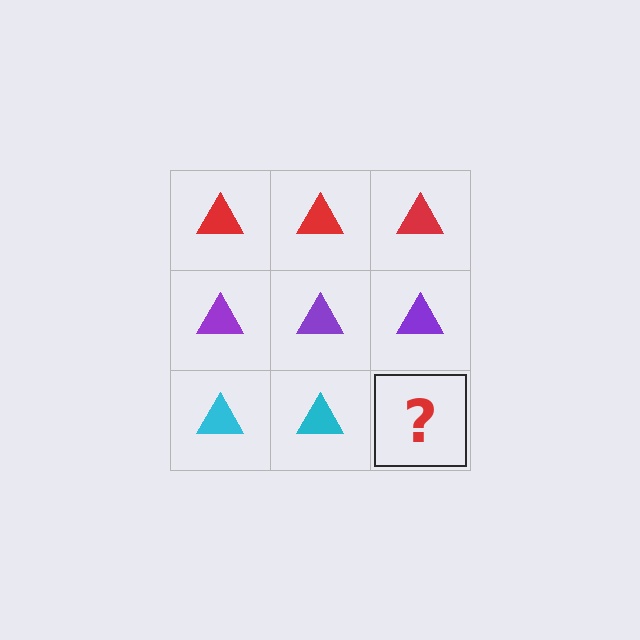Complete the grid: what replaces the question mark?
The question mark should be replaced with a cyan triangle.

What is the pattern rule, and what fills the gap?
The rule is that each row has a consistent color. The gap should be filled with a cyan triangle.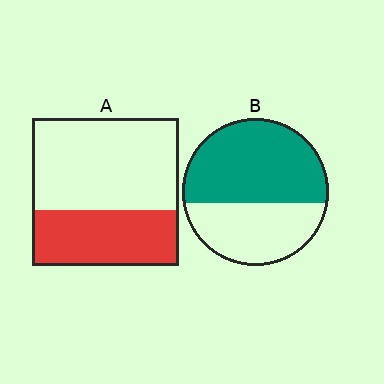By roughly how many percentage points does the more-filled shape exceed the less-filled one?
By roughly 20 percentage points (B over A).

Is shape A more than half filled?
No.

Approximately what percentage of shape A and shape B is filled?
A is approximately 40% and B is approximately 60%.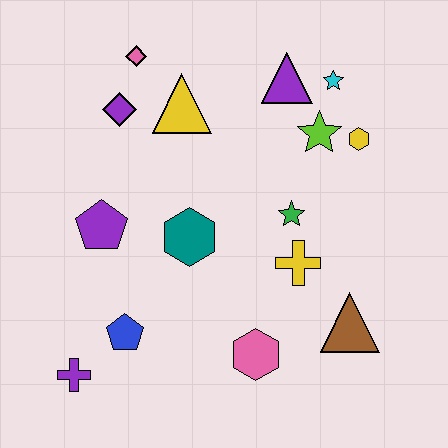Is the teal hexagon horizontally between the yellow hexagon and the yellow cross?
No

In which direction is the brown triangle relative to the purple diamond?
The brown triangle is to the right of the purple diamond.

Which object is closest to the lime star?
The yellow hexagon is closest to the lime star.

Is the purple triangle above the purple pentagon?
Yes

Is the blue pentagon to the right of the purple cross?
Yes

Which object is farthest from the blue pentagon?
The cyan star is farthest from the blue pentagon.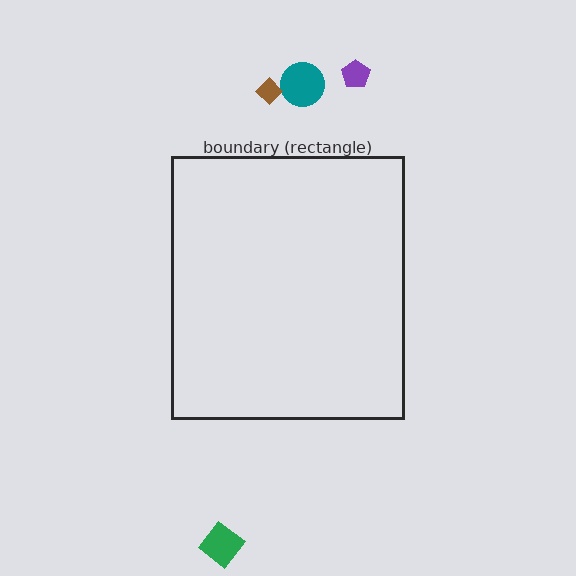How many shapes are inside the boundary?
0 inside, 4 outside.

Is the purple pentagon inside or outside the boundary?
Outside.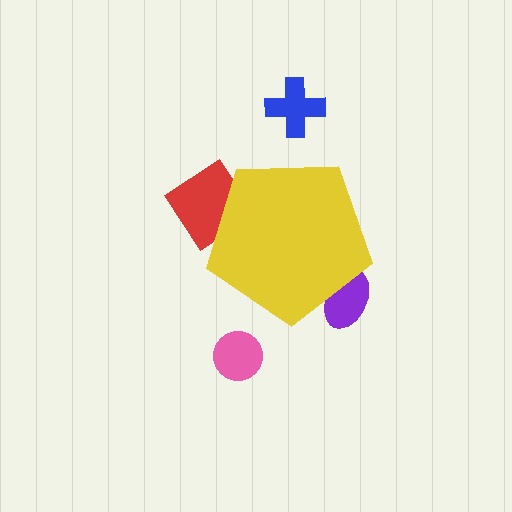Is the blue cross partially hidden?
No, the blue cross is fully visible.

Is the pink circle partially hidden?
No, the pink circle is fully visible.